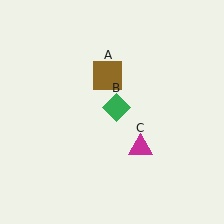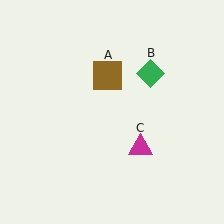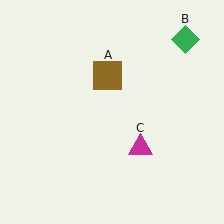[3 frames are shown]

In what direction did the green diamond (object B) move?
The green diamond (object B) moved up and to the right.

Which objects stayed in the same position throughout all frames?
Brown square (object A) and magenta triangle (object C) remained stationary.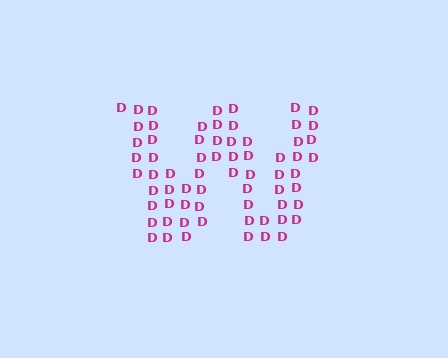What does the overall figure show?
The overall figure shows the letter W.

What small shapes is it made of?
It is made of small letter D's.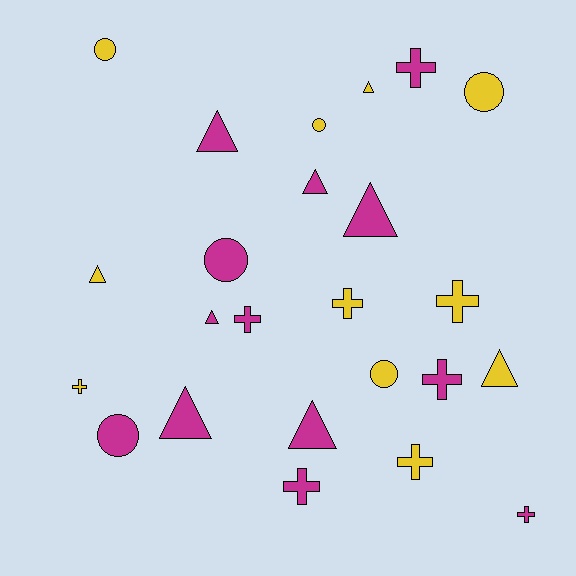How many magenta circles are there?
There are 2 magenta circles.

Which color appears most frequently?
Magenta, with 13 objects.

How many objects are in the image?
There are 24 objects.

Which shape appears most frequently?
Cross, with 9 objects.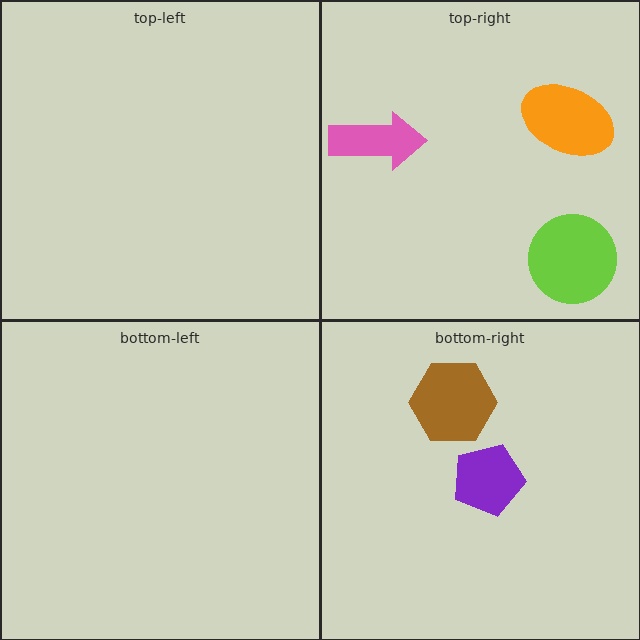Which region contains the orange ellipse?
The top-right region.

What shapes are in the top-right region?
The lime circle, the pink arrow, the orange ellipse.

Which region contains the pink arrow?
The top-right region.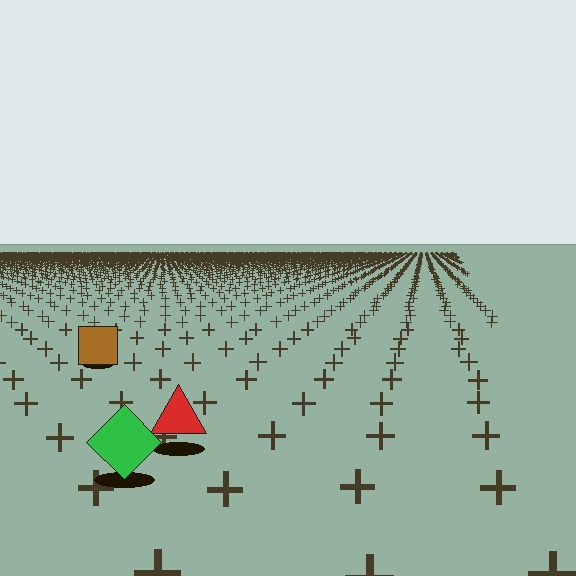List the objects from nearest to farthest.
From nearest to farthest: the green diamond, the red triangle, the brown square.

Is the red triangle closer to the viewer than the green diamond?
No. The green diamond is closer — you can tell from the texture gradient: the ground texture is coarser near it.